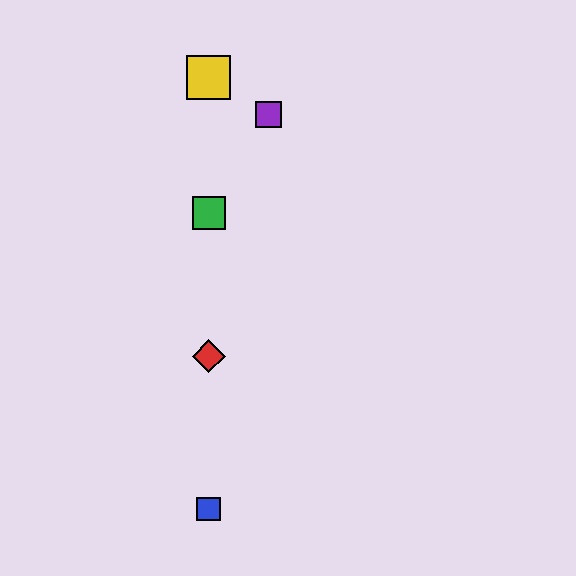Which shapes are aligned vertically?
The red diamond, the blue square, the green square, the yellow square are aligned vertically.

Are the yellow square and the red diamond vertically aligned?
Yes, both are at x≈209.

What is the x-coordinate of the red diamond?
The red diamond is at x≈209.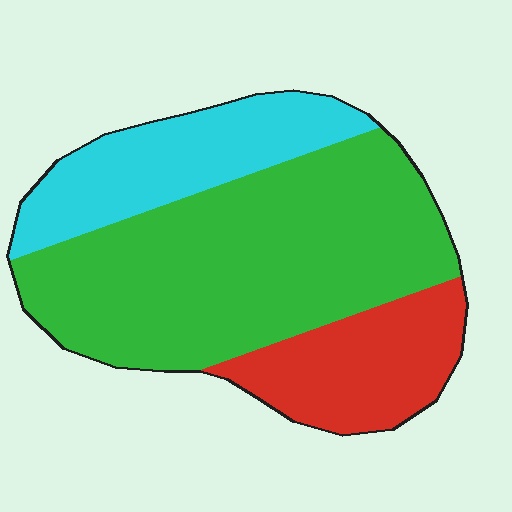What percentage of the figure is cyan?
Cyan takes up about one quarter (1/4) of the figure.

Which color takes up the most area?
Green, at roughly 55%.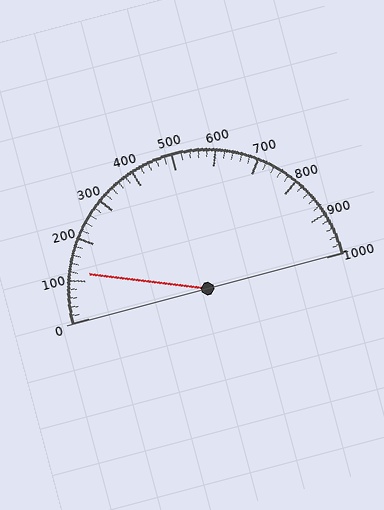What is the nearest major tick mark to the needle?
The nearest major tick mark is 100.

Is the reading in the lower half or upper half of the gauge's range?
The reading is in the lower half of the range (0 to 1000).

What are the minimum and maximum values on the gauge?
The gauge ranges from 0 to 1000.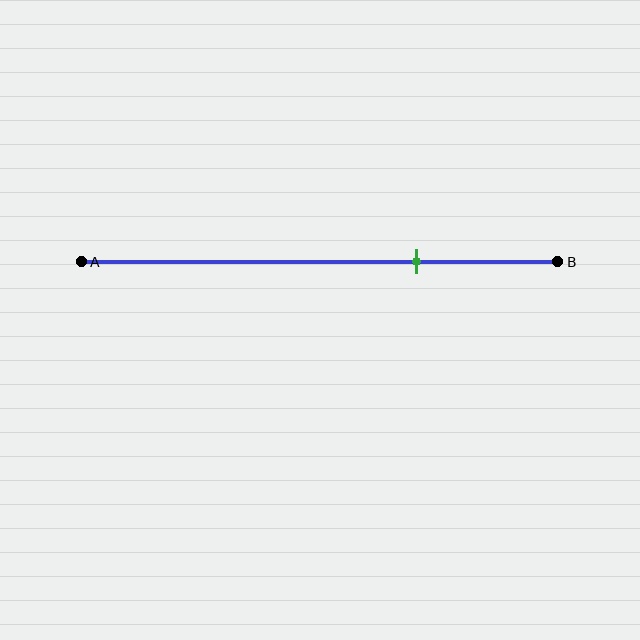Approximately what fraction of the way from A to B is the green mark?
The green mark is approximately 70% of the way from A to B.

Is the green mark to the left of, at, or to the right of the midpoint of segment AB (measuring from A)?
The green mark is to the right of the midpoint of segment AB.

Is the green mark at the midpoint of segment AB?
No, the mark is at about 70% from A, not at the 50% midpoint.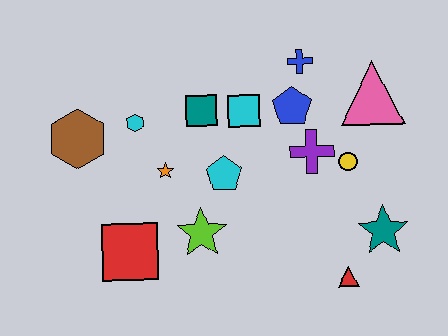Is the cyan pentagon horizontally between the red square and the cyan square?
Yes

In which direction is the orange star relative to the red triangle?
The orange star is to the left of the red triangle.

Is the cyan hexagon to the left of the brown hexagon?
No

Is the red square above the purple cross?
No